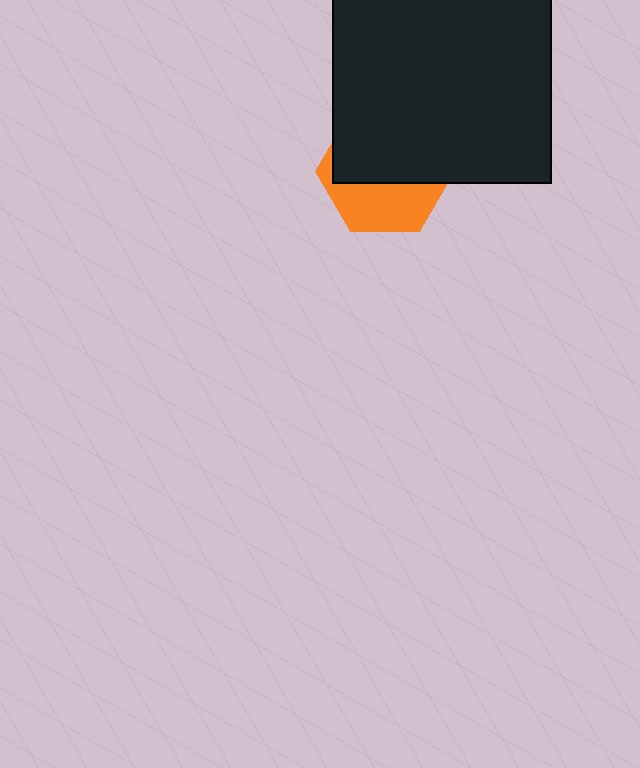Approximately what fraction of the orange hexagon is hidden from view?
Roughly 60% of the orange hexagon is hidden behind the black rectangle.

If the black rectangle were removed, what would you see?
You would see the complete orange hexagon.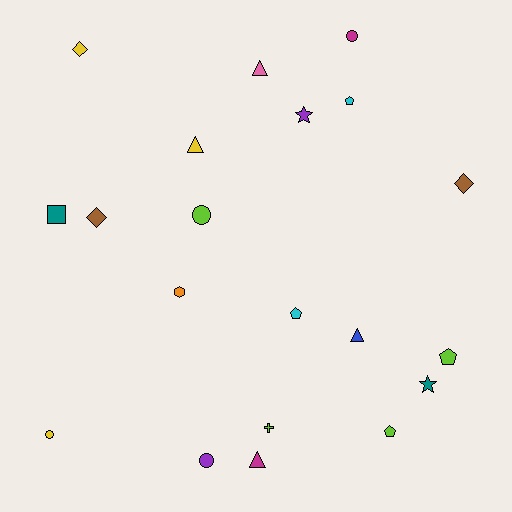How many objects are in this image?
There are 20 objects.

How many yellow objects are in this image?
There are 3 yellow objects.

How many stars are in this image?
There are 2 stars.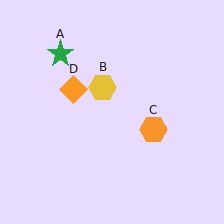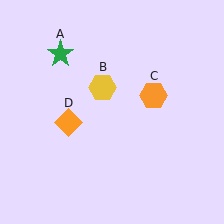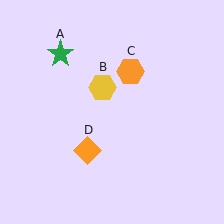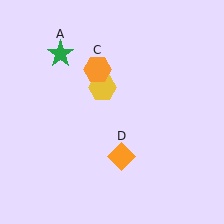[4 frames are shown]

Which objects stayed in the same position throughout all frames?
Green star (object A) and yellow hexagon (object B) remained stationary.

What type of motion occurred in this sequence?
The orange hexagon (object C), orange diamond (object D) rotated counterclockwise around the center of the scene.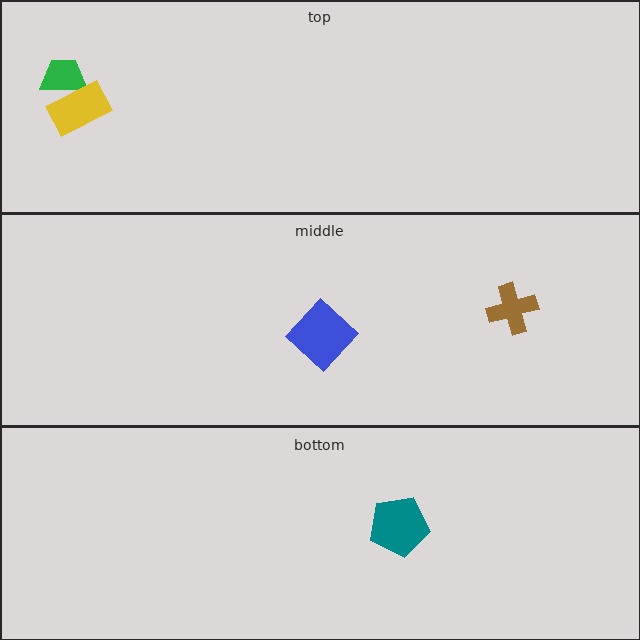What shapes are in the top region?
The green trapezoid, the yellow rectangle.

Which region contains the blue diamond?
The middle region.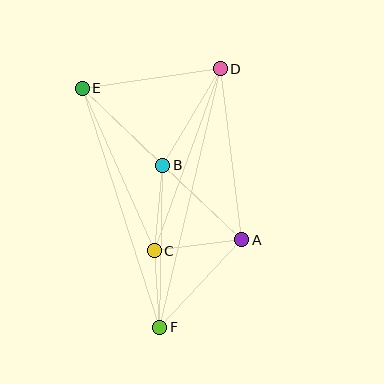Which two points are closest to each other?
Points C and F are closest to each other.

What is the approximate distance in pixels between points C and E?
The distance between C and E is approximately 178 pixels.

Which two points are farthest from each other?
Points D and F are farthest from each other.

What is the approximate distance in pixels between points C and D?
The distance between C and D is approximately 194 pixels.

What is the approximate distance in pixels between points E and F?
The distance between E and F is approximately 252 pixels.